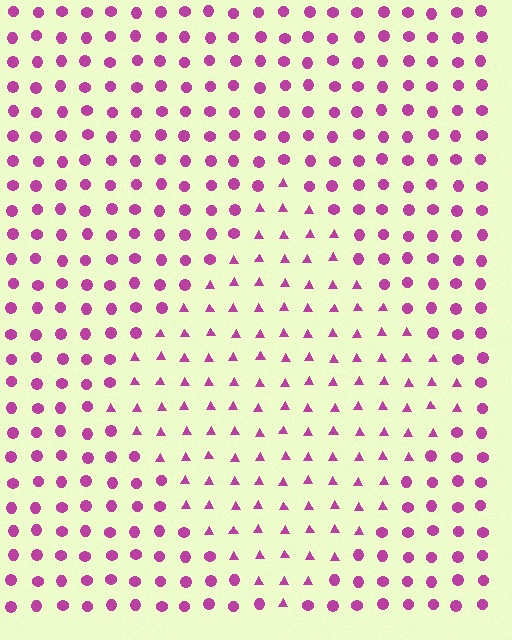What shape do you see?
I see a diamond.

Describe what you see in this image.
The image is filled with small magenta elements arranged in a uniform grid. A diamond-shaped region contains triangles, while the surrounding area contains circles. The boundary is defined purely by the change in element shape.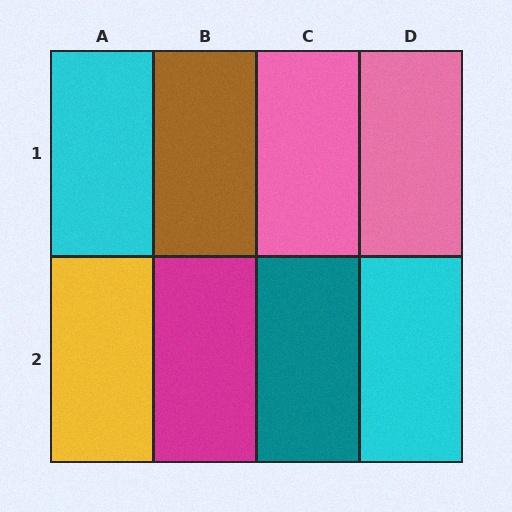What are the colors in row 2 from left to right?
Yellow, magenta, teal, cyan.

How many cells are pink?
2 cells are pink.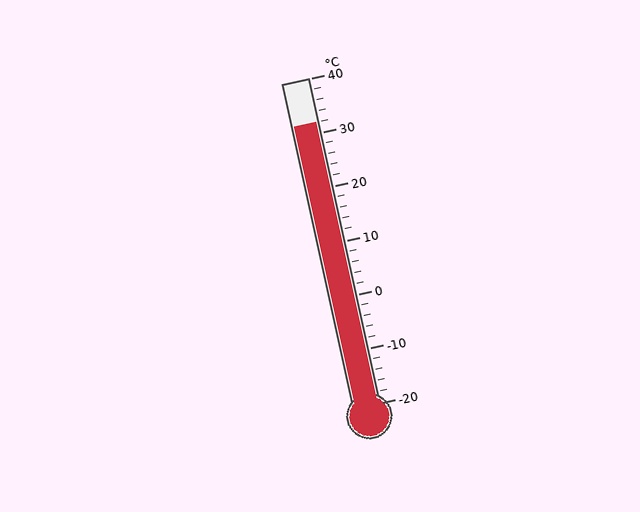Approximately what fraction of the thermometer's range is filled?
The thermometer is filled to approximately 85% of its range.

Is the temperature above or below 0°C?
The temperature is above 0°C.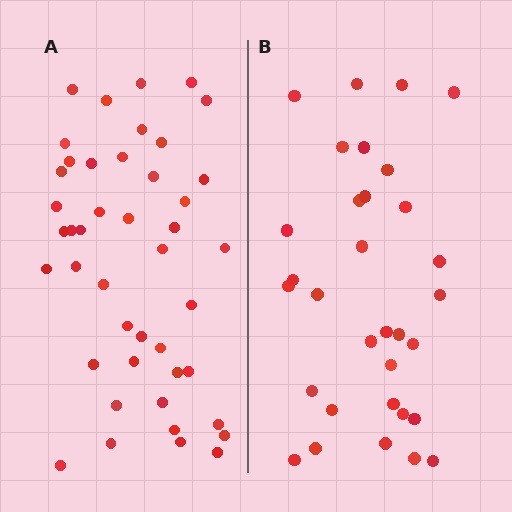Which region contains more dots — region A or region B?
Region A (the left region) has more dots.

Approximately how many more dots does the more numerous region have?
Region A has roughly 12 or so more dots than region B.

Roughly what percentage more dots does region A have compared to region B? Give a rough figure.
About 40% more.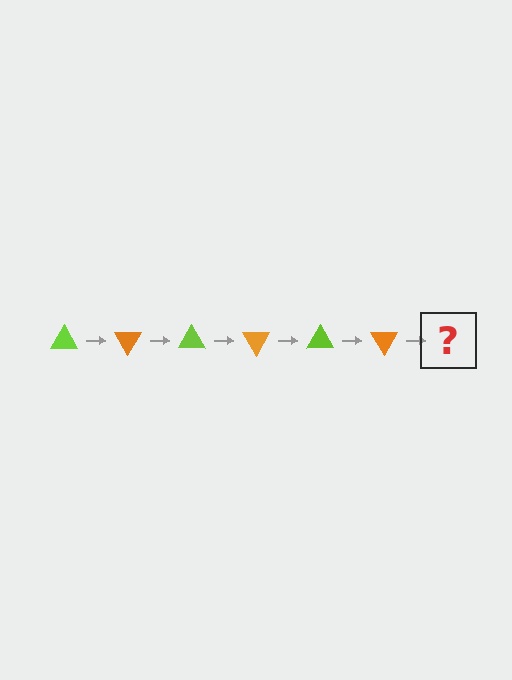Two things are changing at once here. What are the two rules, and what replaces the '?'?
The two rules are that it rotates 60 degrees each step and the color cycles through lime and orange. The '?' should be a lime triangle, rotated 360 degrees from the start.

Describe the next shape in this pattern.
It should be a lime triangle, rotated 360 degrees from the start.